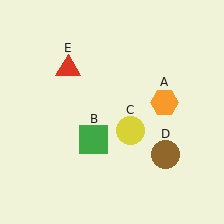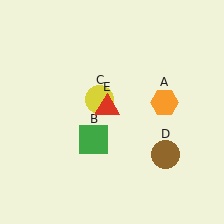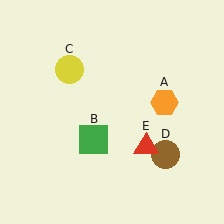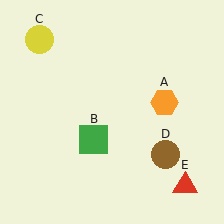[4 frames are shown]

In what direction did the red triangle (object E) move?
The red triangle (object E) moved down and to the right.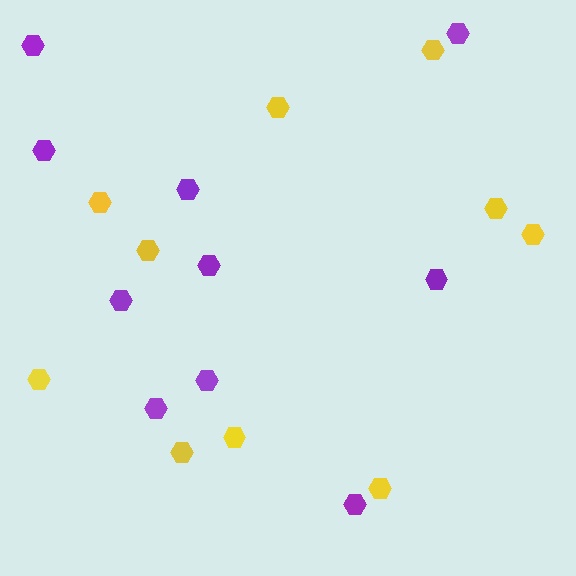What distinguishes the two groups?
There are 2 groups: one group of yellow hexagons (10) and one group of purple hexagons (10).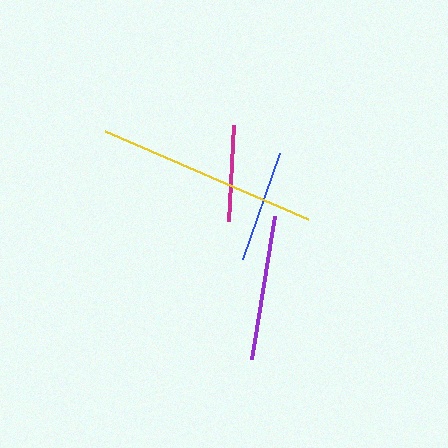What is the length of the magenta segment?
The magenta segment is approximately 96 pixels long.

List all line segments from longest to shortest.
From longest to shortest: yellow, purple, blue, magenta.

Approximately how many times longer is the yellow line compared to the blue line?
The yellow line is approximately 2.0 times the length of the blue line.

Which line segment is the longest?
The yellow line is the longest at approximately 221 pixels.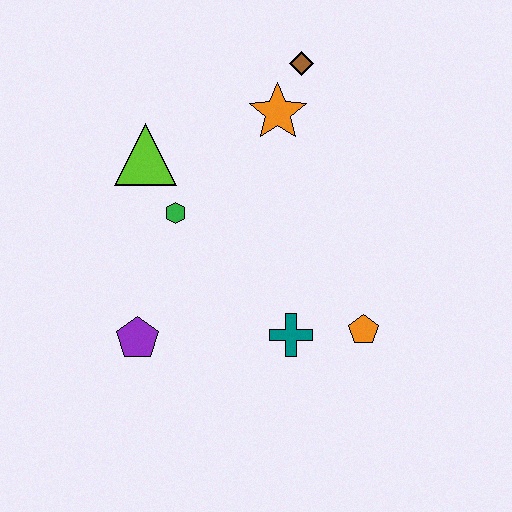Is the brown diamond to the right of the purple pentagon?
Yes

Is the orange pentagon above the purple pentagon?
Yes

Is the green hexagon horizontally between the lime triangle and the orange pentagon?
Yes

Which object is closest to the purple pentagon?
The green hexagon is closest to the purple pentagon.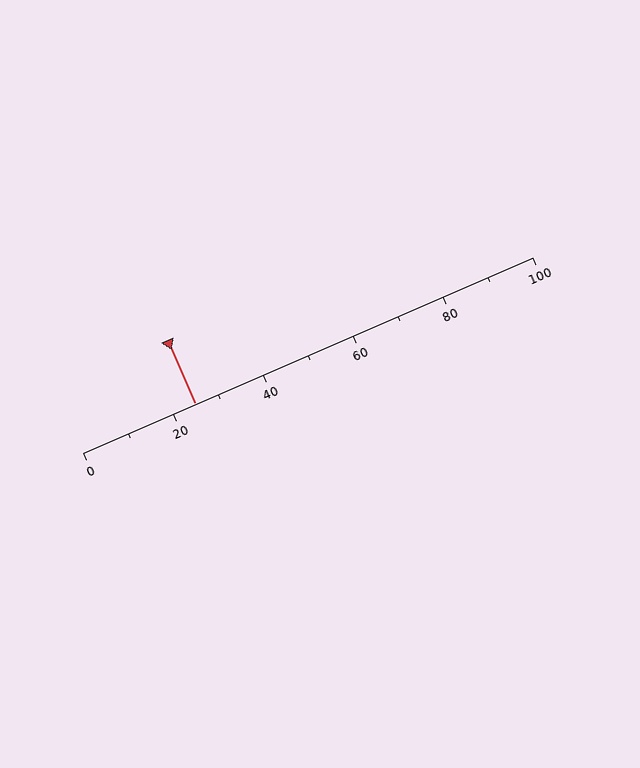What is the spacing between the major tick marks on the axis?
The major ticks are spaced 20 apart.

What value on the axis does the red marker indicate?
The marker indicates approximately 25.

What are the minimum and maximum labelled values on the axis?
The axis runs from 0 to 100.